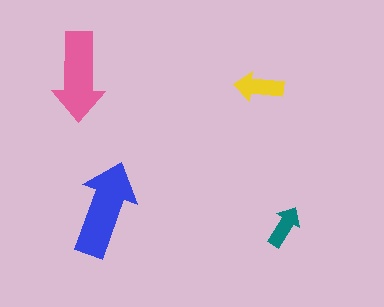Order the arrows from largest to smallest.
the blue one, the pink one, the yellow one, the teal one.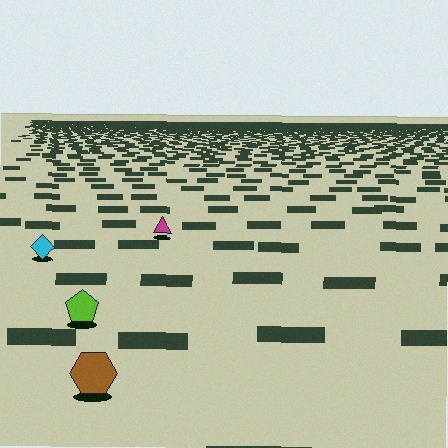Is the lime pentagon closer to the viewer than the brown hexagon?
No. The brown hexagon is closer — you can tell from the texture gradient: the ground texture is coarser near it.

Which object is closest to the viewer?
The brown hexagon is closest. The texture marks near it are larger and more spread out.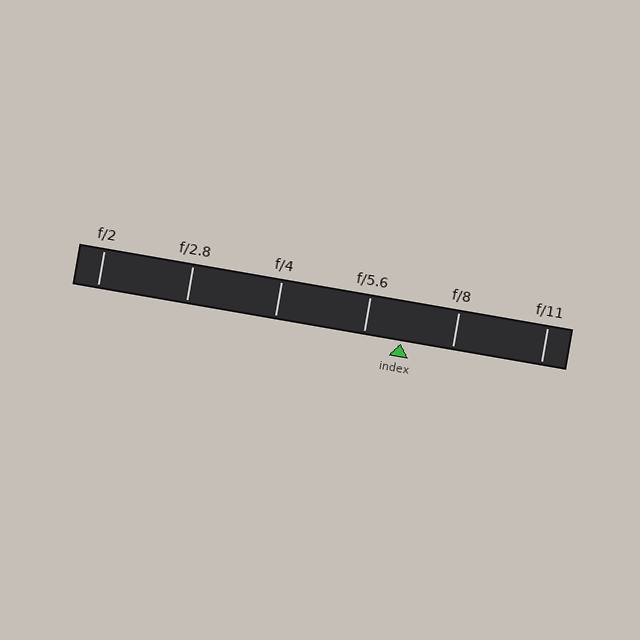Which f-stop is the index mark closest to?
The index mark is closest to f/5.6.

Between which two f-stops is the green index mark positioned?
The index mark is between f/5.6 and f/8.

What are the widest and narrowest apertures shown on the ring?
The widest aperture shown is f/2 and the narrowest is f/11.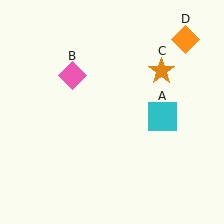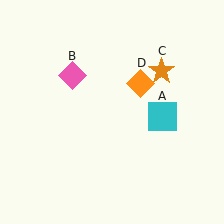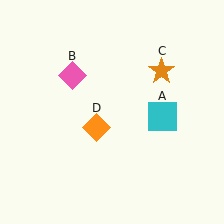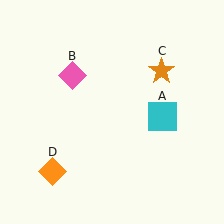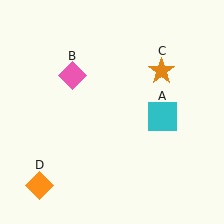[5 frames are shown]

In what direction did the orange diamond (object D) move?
The orange diamond (object D) moved down and to the left.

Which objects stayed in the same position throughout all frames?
Cyan square (object A) and pink diamond (object B) and orange star (object C) remained stationary.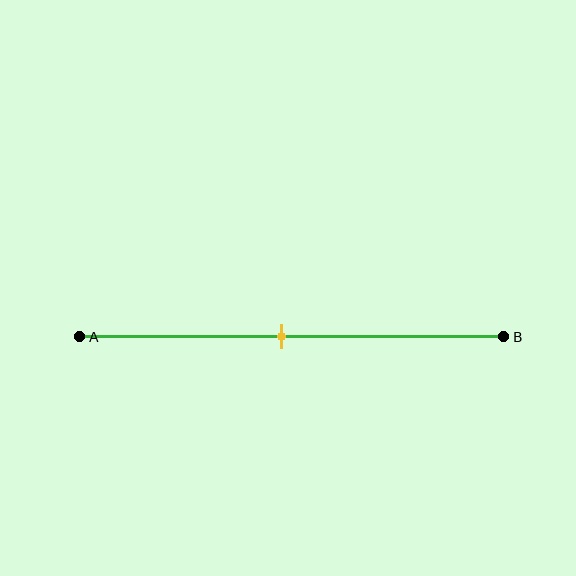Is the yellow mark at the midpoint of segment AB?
Yes, the mark is approximately at the midpoint.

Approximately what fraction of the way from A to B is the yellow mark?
The yellow mark is approximately 50% of the way from A to B.